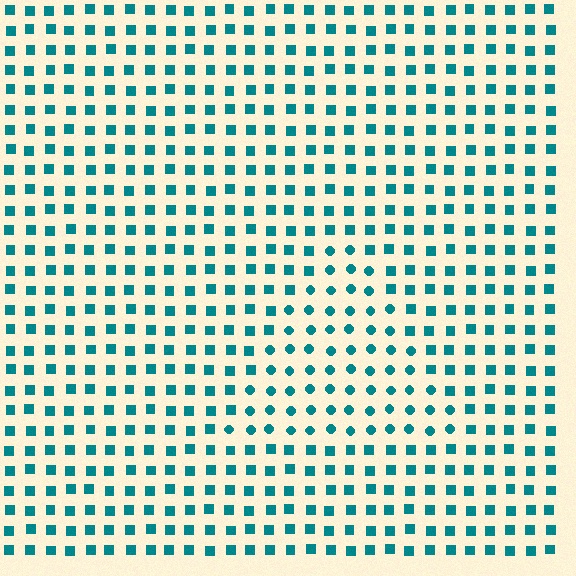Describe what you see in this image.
The image is filled with small teal elements arranged in a uniform grid. A triangle-shaped region contains circles, while the surrounding area contains squares. The boundary is defined purely by the change in element shape.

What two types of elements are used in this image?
The image uses circles inside the triangle region and squares outside it.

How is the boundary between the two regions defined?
The boundary is defined by a change in element shape: circles inside vs. squares outside. All elements share the same color and spacing.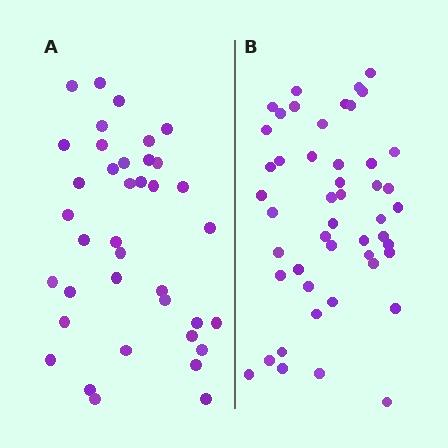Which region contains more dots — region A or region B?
Region B (the right region) has more dots.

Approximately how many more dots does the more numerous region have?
Region B has roughly 10 or so more dots than region A.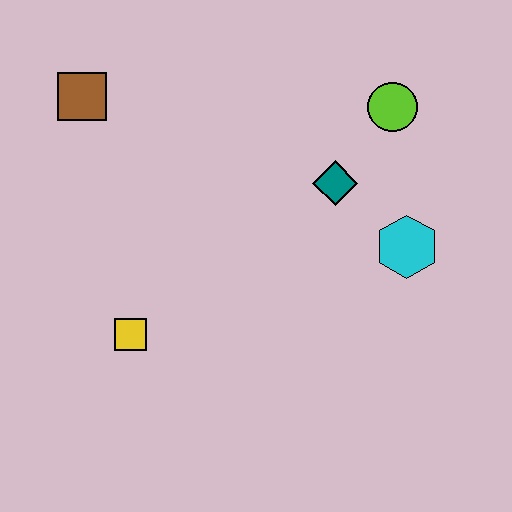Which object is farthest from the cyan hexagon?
The brown square is farthest from the cyan hexagon.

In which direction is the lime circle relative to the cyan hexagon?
The lime circle is above the cyan hexagon.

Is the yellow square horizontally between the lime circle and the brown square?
Yes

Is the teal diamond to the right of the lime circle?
No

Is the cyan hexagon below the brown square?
Yes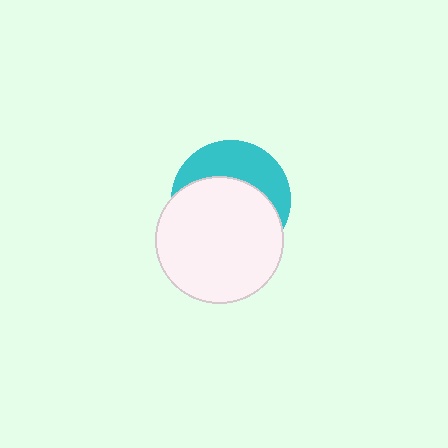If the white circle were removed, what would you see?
You would see the complete cyan circle.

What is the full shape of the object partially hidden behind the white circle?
The partially hidden object is a cyan circle.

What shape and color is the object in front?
The object in front is a white circle.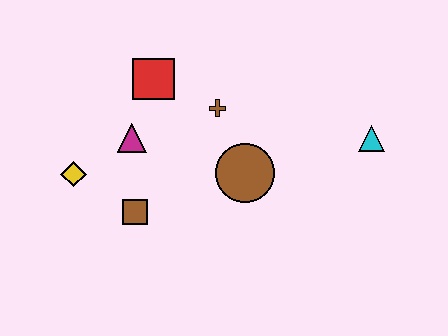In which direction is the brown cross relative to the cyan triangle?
The brown cross is to the left of the cyan triangle.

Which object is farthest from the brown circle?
The yellow diamond is farthest from the brown circle.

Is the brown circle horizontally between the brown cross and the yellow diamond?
No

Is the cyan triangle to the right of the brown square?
Yes